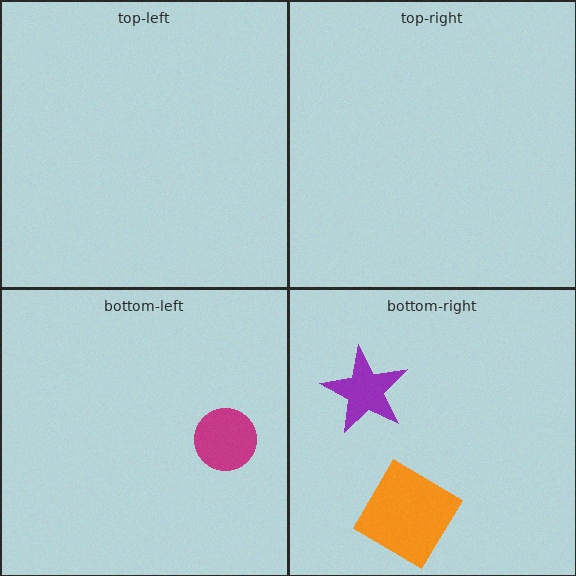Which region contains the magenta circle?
The bottom-left region.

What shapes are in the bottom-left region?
The magenta circle.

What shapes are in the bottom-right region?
The purple star, the orange diamond.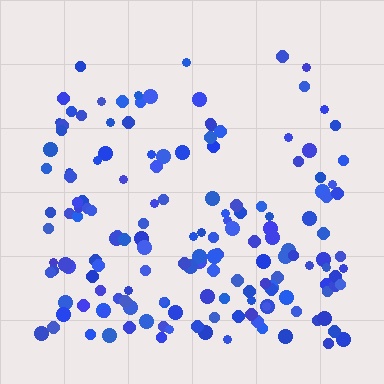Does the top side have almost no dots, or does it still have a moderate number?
Still a moderate number, just noticeably fewer than the bottom.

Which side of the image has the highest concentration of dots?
The bottom.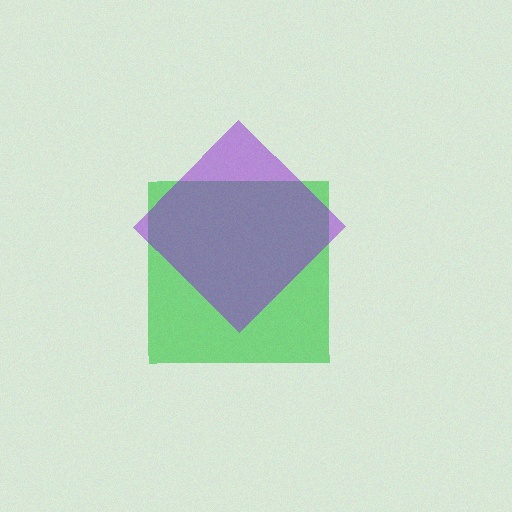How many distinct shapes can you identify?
There are 2 distinct shapes: a green square, a purple diamond.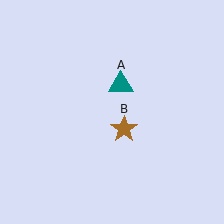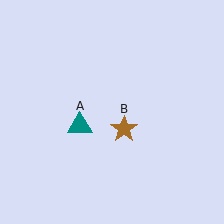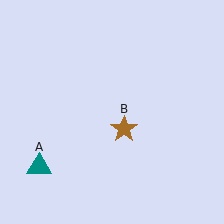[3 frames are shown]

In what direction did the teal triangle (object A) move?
The teal triangle (object A) moved down and to the left.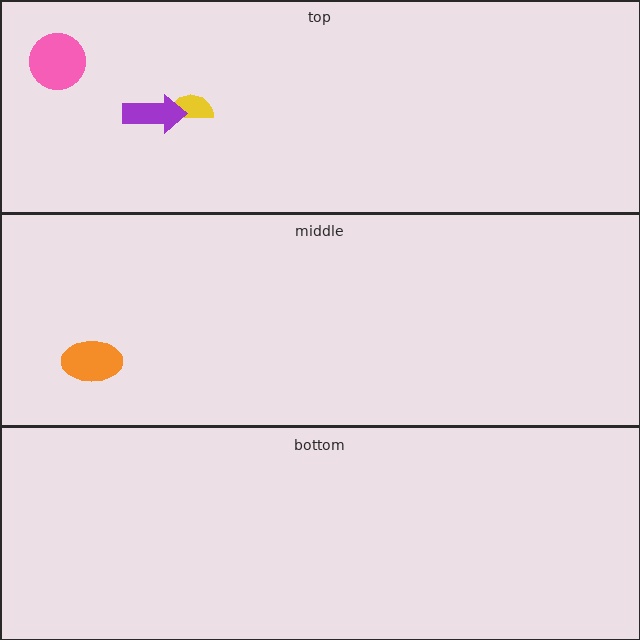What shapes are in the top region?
The yellow semicircle, the pink circle, the purple arrow.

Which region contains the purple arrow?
The top region.